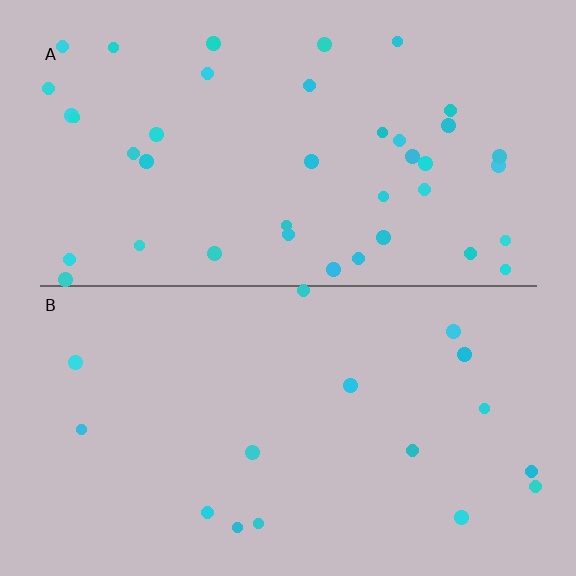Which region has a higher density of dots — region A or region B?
A (the top).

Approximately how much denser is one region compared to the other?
Approximately 2.4× — region A over region B.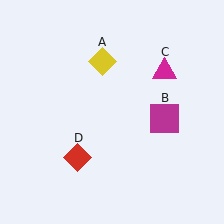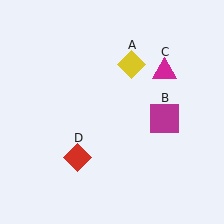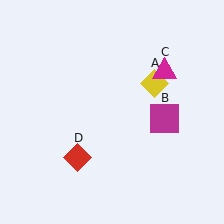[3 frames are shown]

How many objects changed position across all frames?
1 object changed position: yellow diamond (object A).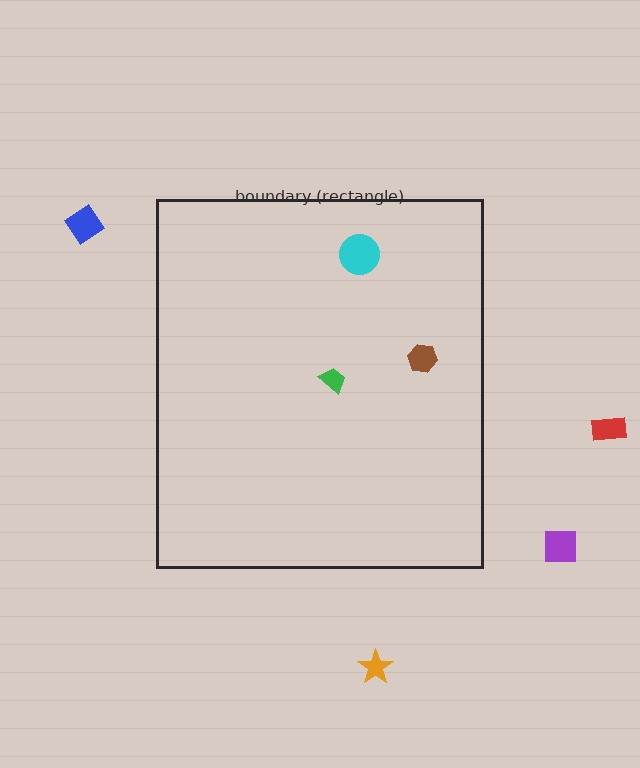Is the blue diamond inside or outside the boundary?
Outside.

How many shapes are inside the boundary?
3 inside, 4 outside.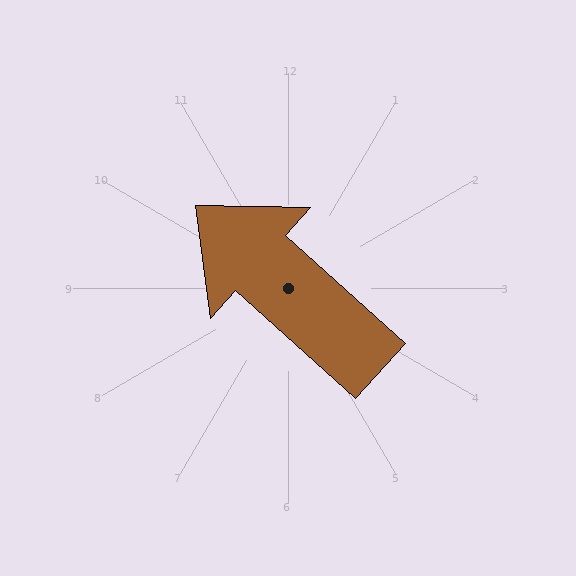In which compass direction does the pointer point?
Northwest.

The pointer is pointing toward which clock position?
Roughly 10 o'clock.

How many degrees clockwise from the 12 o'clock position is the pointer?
Approximately 312 degrees.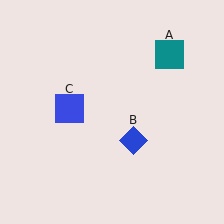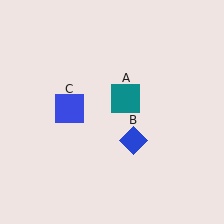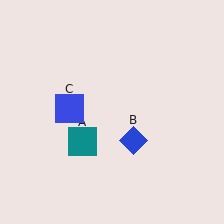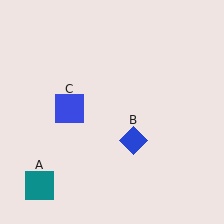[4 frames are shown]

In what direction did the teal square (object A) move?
The teal square (object A) moved down and to the left.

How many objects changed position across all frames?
1 object changed position: teal square (object A).